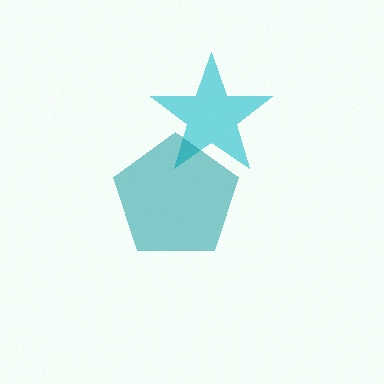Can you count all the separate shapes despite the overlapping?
Yes, there are 2 separate shapes.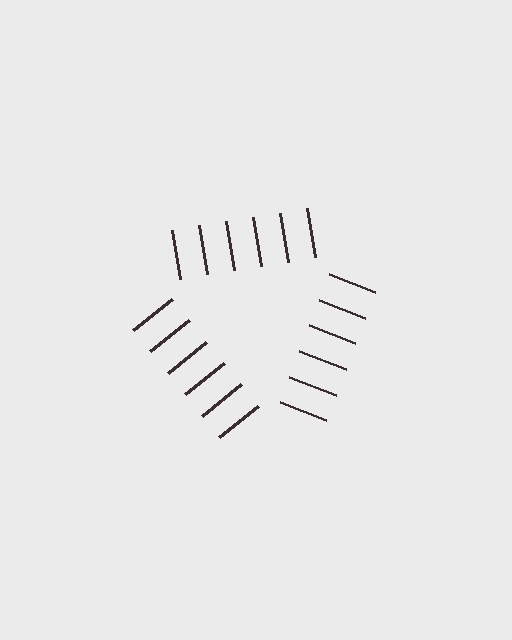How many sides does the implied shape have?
3 sides — the line-ends trace a triangle.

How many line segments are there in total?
18 — 6 along each of the 3 edges.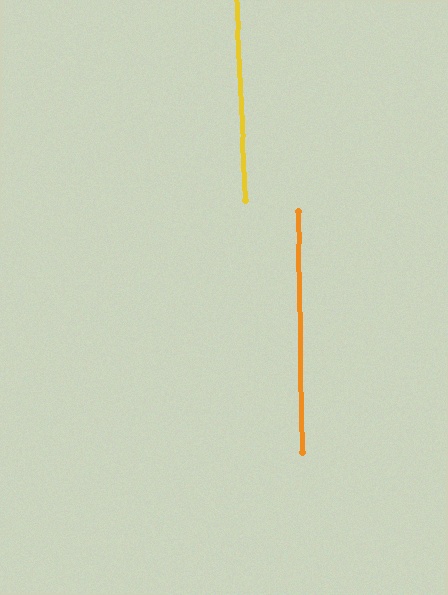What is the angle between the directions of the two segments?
Approximately 2 degrees.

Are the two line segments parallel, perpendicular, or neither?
Parallel — their directions differ by only 1.6°.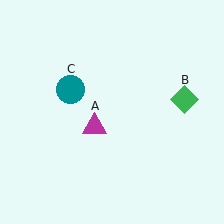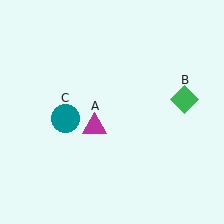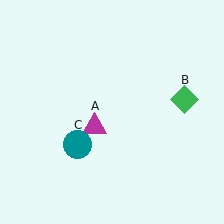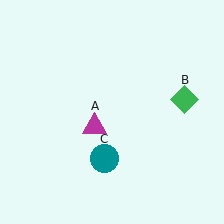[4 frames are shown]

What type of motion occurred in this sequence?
The teal circle (object C) rotated counterclockwise around the center of the scene.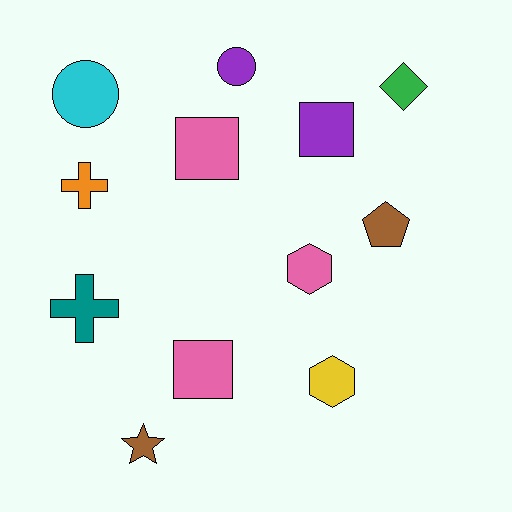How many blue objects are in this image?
There are no blue objects.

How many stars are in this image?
There is 1 star.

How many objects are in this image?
There are 12 objects.